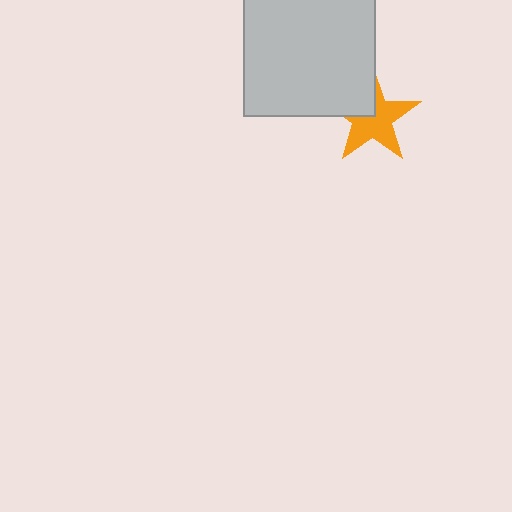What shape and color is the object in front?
The object in front is a light gray square.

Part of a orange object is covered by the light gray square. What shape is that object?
It is a star.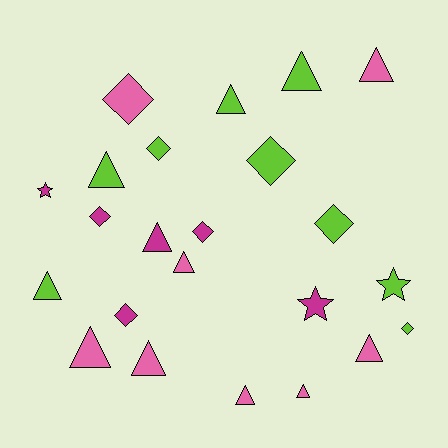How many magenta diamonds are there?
There are 3 magenta diamonds.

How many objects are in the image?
There are 23 objects.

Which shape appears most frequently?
Triangle, with 12 objects.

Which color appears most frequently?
Lime, with 9 objects.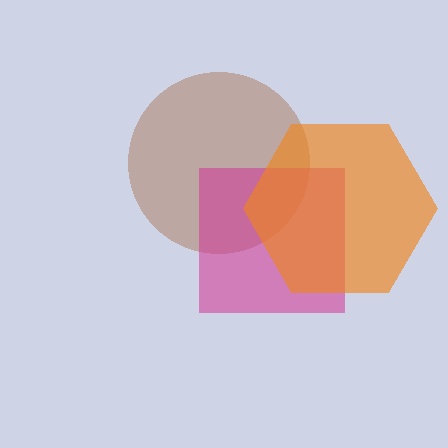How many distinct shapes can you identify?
There are 3 distinct shapes: a brown circle, a magenta square, an orange hexagon.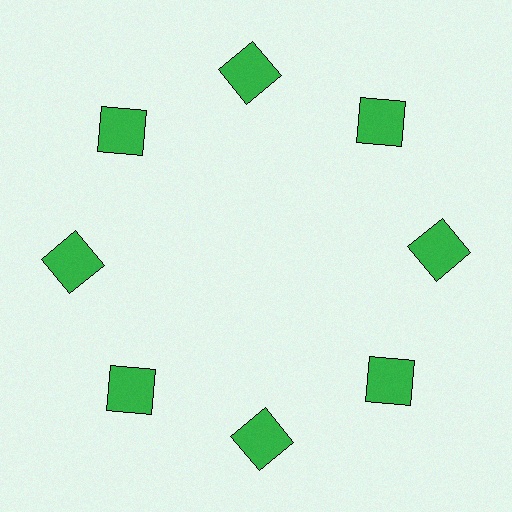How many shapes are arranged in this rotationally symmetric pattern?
There are 8 shapes, arranged in 8 groups of 1.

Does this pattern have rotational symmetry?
Yes, this pattern has 8-fold rotational symmetry. It looks the same after rotating 45 degrees around the center.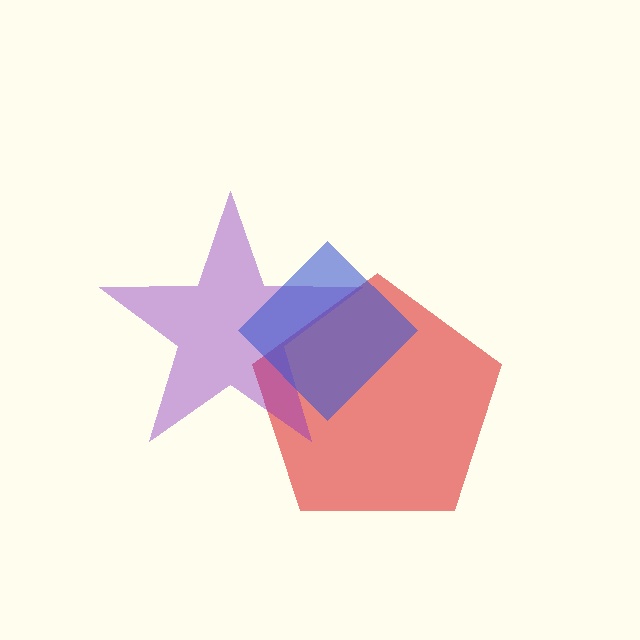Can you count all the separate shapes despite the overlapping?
Yes, there are 3 separate shapes.